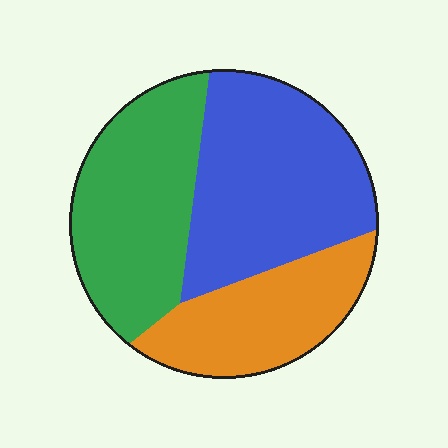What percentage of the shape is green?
Green covers roughly 35% of the shape.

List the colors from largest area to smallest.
From largest to smallest: blue, green, orange.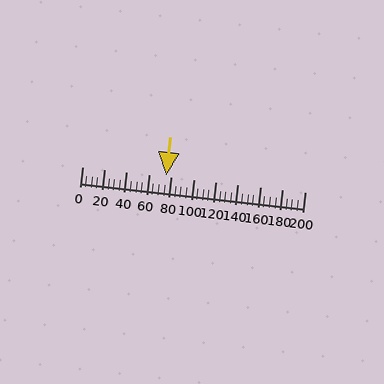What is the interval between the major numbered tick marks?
The major tick marks are spaced 20 units apart.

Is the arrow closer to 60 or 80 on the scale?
The arrow is closer to 80.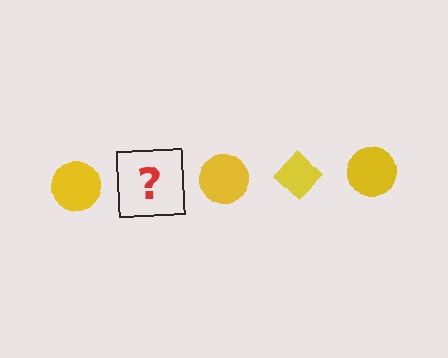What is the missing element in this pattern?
The missing element is a yellow diamond.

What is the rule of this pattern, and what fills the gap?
The rule is that the pattern cycles through circle, diamond shapes in yellow. The gap should be filled with a yellow diamond.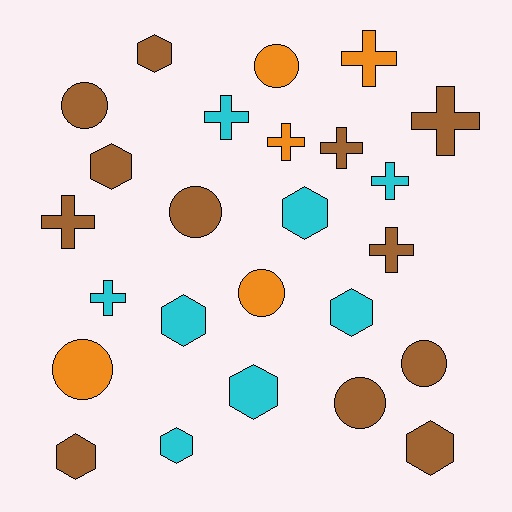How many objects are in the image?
There are 25 objects.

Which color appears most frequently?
Brown, with 12 objects.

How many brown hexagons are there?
There are 4 brown hexagons.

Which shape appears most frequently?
Hexagon, with 9 objects.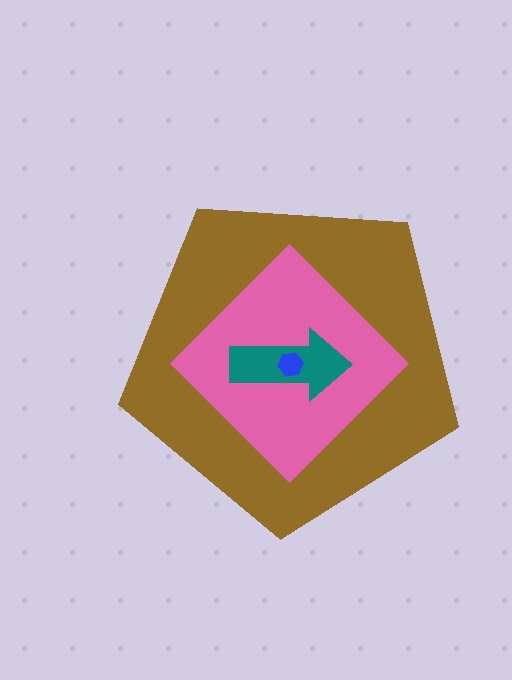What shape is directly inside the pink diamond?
The teal arrow.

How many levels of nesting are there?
4.